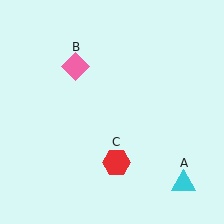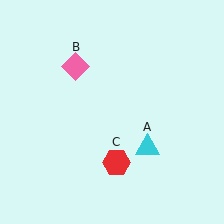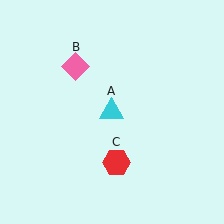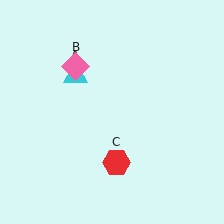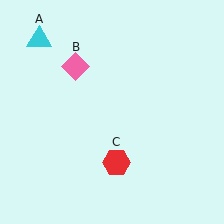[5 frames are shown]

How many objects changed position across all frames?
1 object changed position: cyan triangle (object A).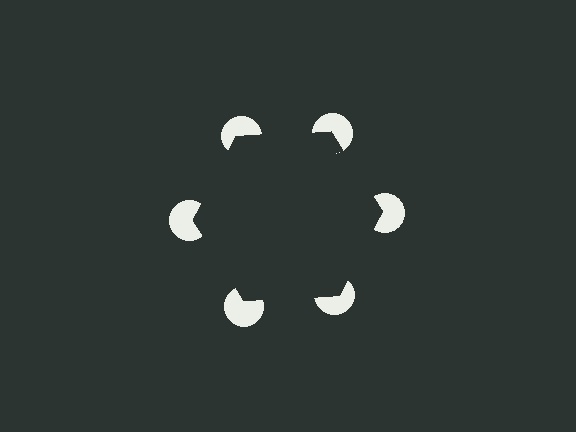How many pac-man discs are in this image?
There are 6 — one at each vertex of the illusory hexagon.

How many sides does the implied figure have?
6 sides.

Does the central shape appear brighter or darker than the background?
It typically appears slightly darker than the background, even though no actual brightness change is drawn.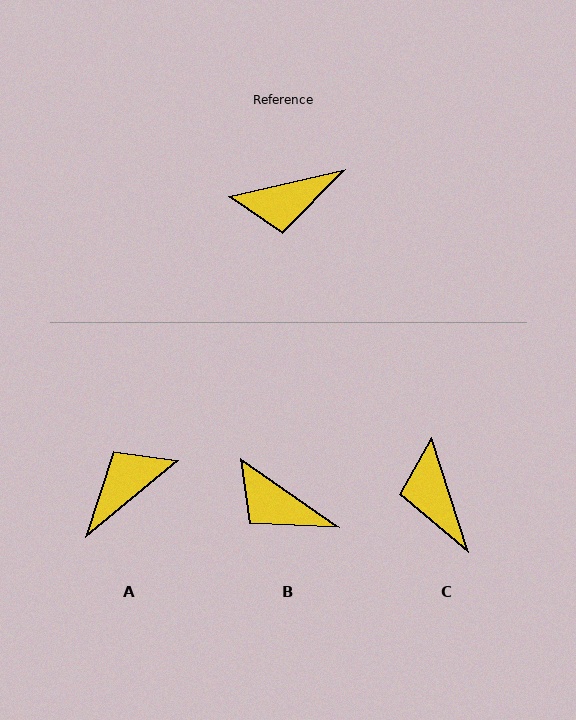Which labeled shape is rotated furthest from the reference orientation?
A, about 153 degrees away.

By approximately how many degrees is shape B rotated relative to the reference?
Approximately 48 degrees clockwise.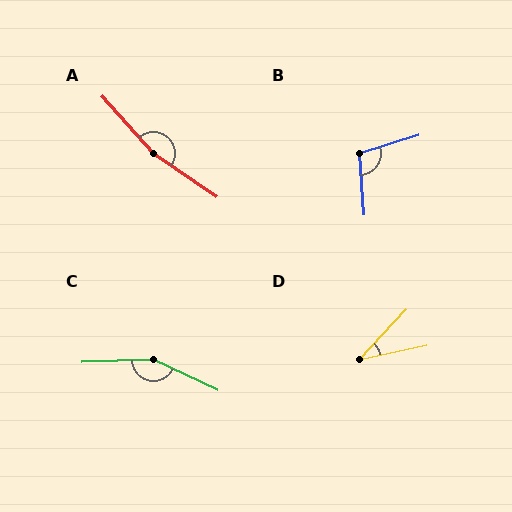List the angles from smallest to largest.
D (35°), B (103°), C (152°), A (166°).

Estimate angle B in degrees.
Approximately 103 degrees.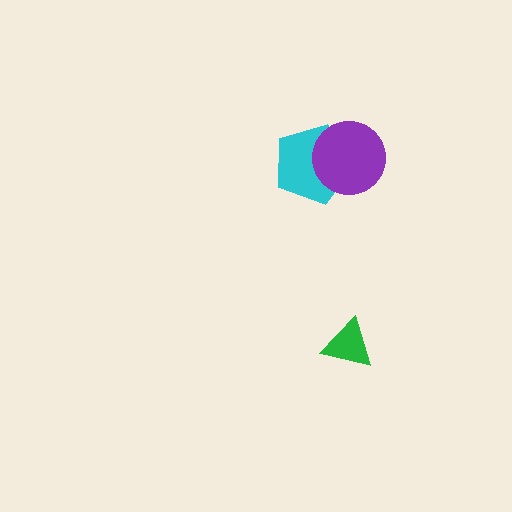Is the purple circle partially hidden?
No, no other shape covers it.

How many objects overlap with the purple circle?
1 object overlaps with the purple circle.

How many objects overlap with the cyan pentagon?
1 object overlaps with the cyan pentagon.